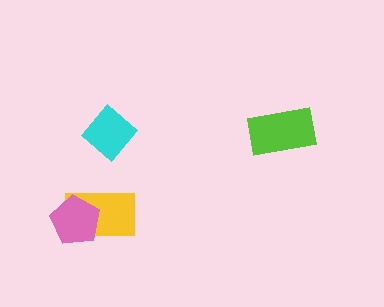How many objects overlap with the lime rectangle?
0 objects overlap with the lime rectangle.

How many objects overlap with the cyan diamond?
0 objects overlap with the cyan diamond.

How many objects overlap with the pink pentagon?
1 object overlaps with the pink pentagon.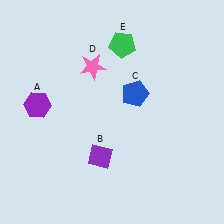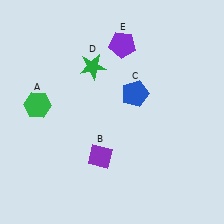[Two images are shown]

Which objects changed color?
A changed from purple to green. D changed from pink to green. E changed from green to purple.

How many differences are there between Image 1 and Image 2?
There are 3 differences between the two images.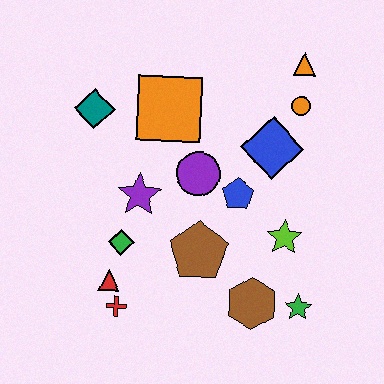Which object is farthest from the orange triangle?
The red cross is farthest from the orange triangle.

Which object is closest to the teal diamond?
The orange square is closest to the teal diamond.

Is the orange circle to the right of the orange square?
Yes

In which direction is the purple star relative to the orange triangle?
The purple star is to the left of the orange triangle.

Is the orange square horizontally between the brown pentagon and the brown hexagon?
No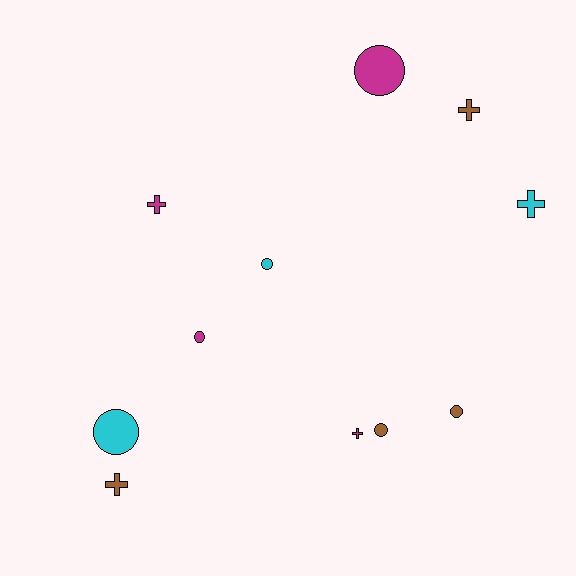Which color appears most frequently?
Brown, with 4 objects.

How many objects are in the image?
There are 11 objects.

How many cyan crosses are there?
There is 1 cyan cross.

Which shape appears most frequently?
Circle, with 6 objects.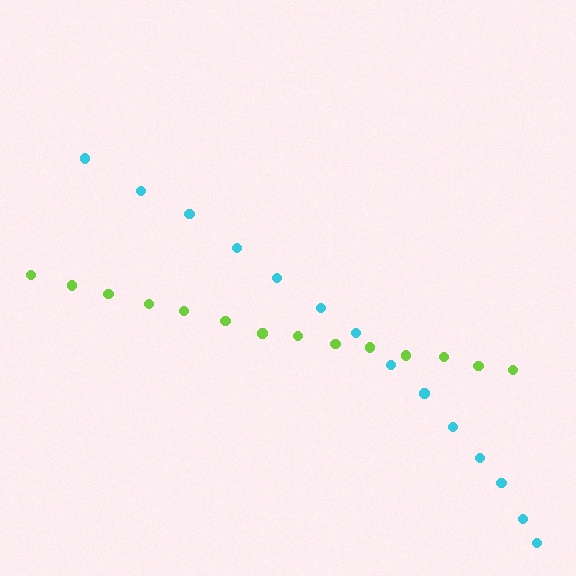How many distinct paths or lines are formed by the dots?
There are 2 distinct paths.